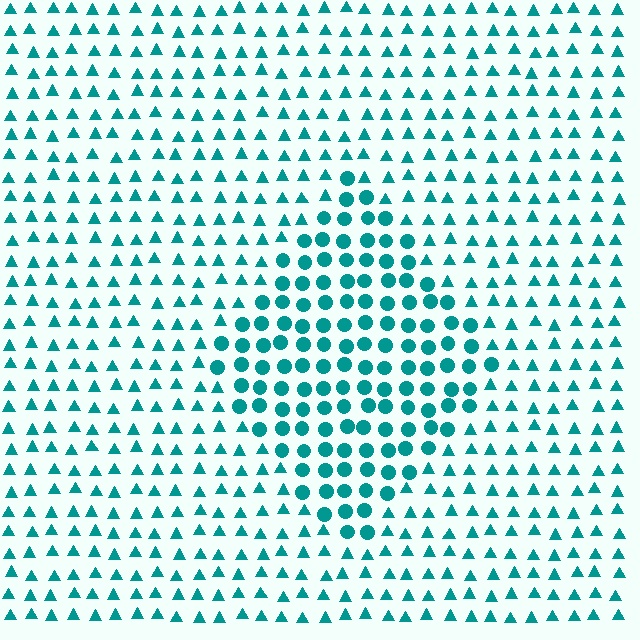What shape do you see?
I see a diamond.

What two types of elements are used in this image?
The image uses circles inside the diamond region and triangles outside it.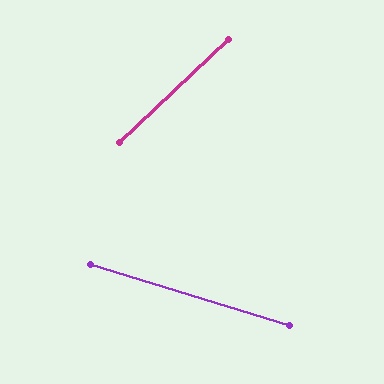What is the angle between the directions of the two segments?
Approximately 61 degrees.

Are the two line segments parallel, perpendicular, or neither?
Neither parallel nor perpendicular — they differ by about 61°.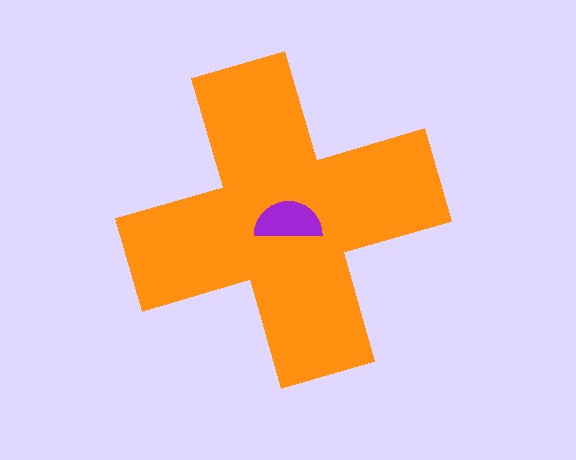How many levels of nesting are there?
2.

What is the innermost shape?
The purple semicircle.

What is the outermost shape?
The orange cross.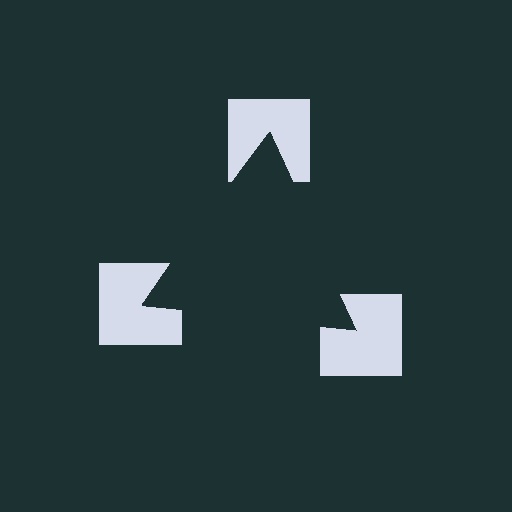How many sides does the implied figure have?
3 sides.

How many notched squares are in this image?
There are 3 — one at each vertex of the illusory triangle.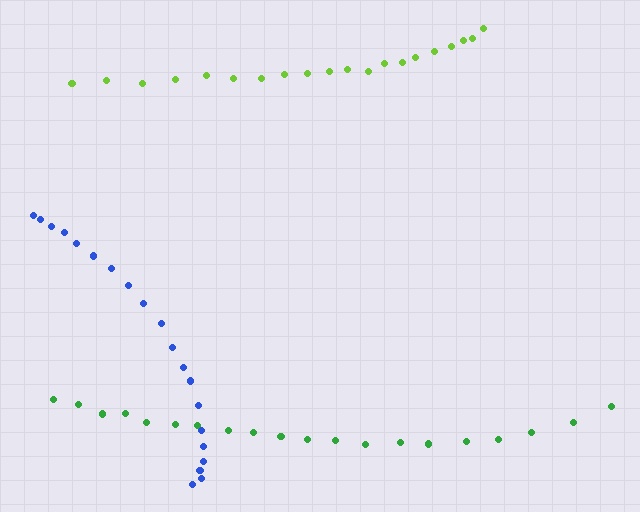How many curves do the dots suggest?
There are 3 distinct paths.